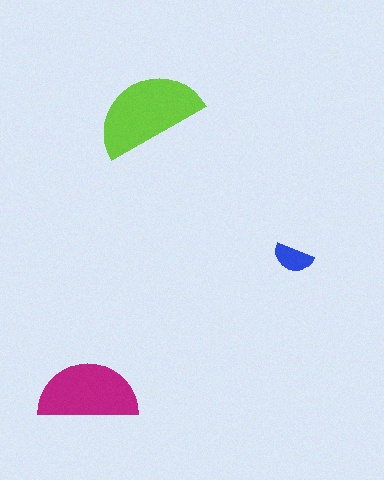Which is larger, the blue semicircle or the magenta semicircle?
The magenta one.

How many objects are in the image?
There are 3 objects in the image.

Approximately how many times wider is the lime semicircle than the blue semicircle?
About 2.5 times wider.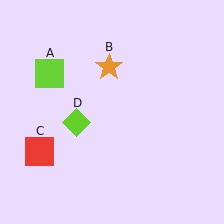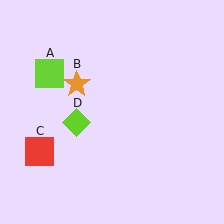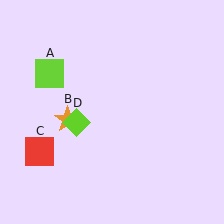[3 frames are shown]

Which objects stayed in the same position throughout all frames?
Lime square (object A) and red square (object C) and lime diamond (object D) remained stationary.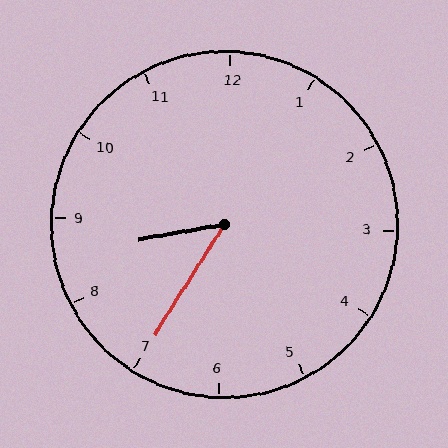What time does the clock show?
8:35.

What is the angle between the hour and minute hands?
Approximately 48 degrees.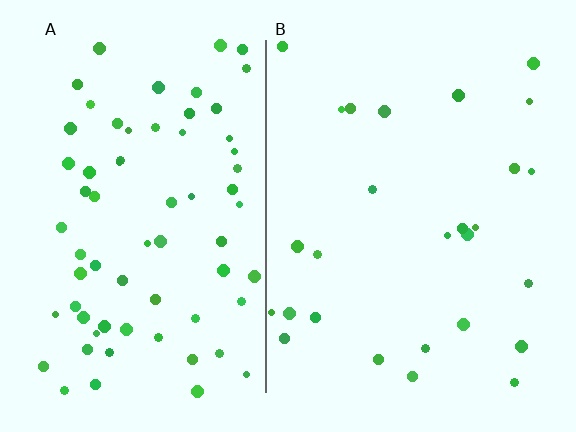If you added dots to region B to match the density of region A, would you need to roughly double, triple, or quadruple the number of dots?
Approximately triple.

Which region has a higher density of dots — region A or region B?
A (the left).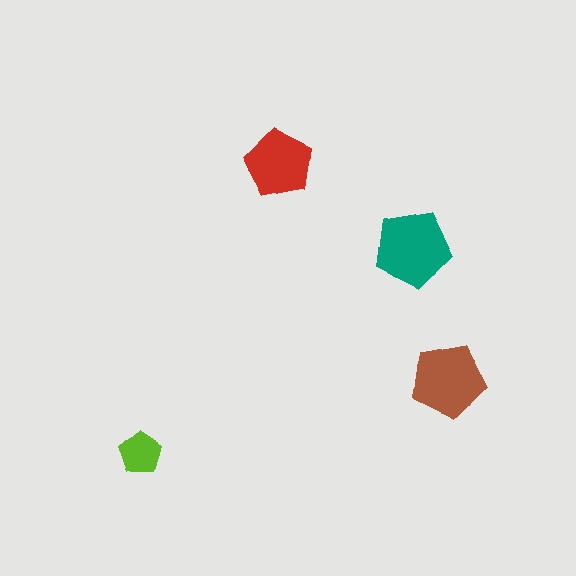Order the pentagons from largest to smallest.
the teal one, the brown one, the red one, the lime one.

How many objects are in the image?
There are 4 objects in the image.